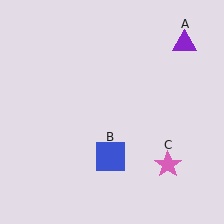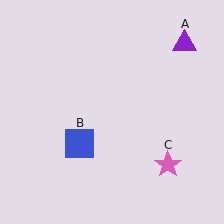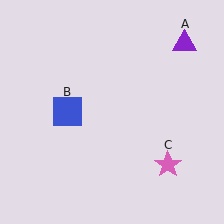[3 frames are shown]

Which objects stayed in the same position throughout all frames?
Purple triangle (object A) and pink star (object C) remained stationary.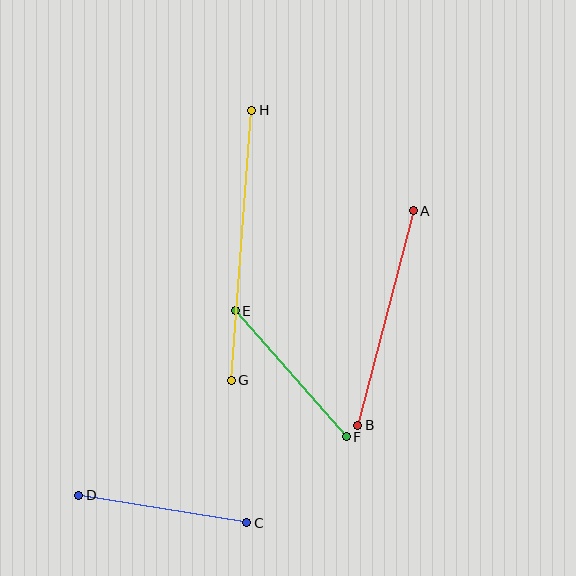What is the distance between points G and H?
The distance is approximately 271 pixels.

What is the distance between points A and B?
The distance is approximately 222 pixels.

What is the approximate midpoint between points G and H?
The midpoint is at approximately (241, 245) pixels.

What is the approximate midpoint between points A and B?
The midpoint is at approximately (385, 318) pixels.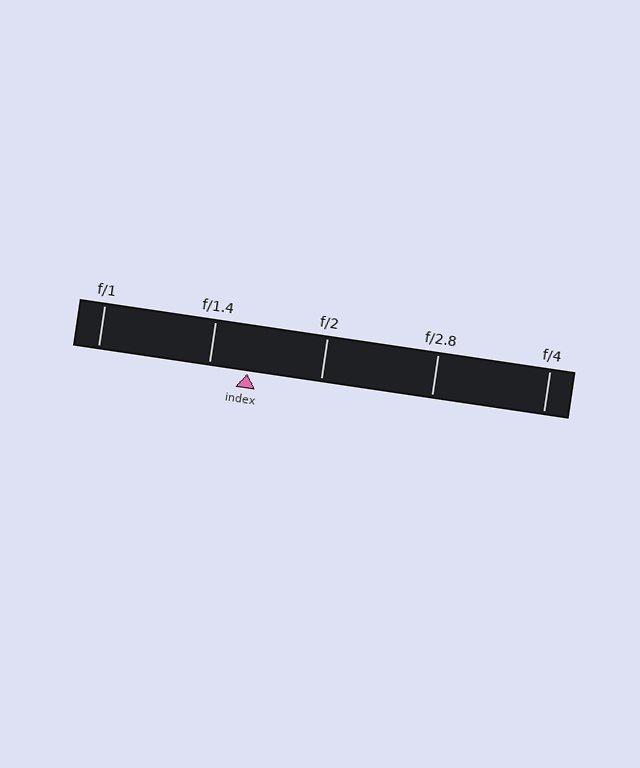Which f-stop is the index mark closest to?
The index mark is closest to f/1.4.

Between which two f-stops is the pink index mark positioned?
The index mark is between f/1.4 and f/2.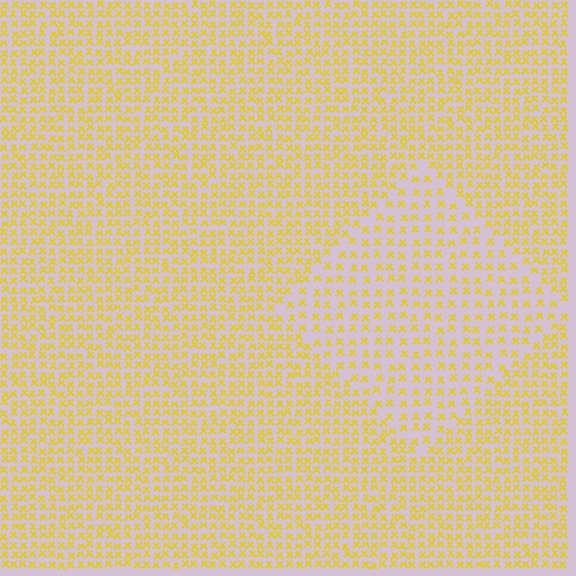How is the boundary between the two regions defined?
The boundary is defined by a change in element density (approximately 1.7x ratio). All elements are the same color, size, and shape.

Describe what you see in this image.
The image contains small yellow elements arranged at two different densities. A diamond-shaped region is visible where the elements are less densely packed than the surrounding area.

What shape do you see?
I see a diamond.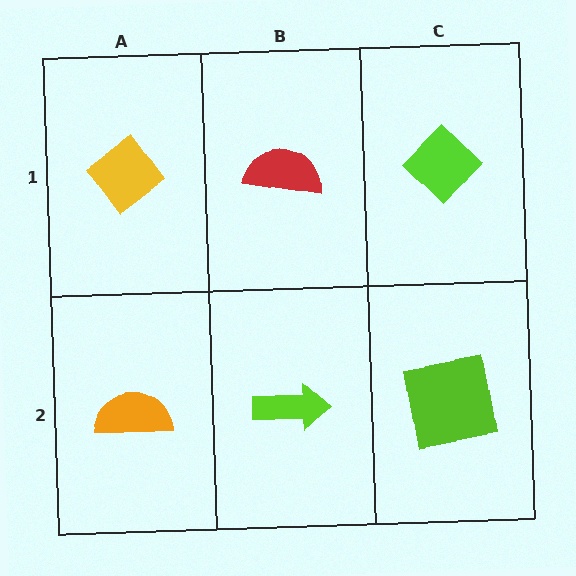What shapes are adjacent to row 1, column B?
A lime arrow (row 2, column B), a yellow diamond (row 1, column A), a lime diamond (row 1, column C).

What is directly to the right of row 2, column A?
A lime arrow.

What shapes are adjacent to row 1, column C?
A lime square (row 2, column C), a red semicircle (row 1, column B).